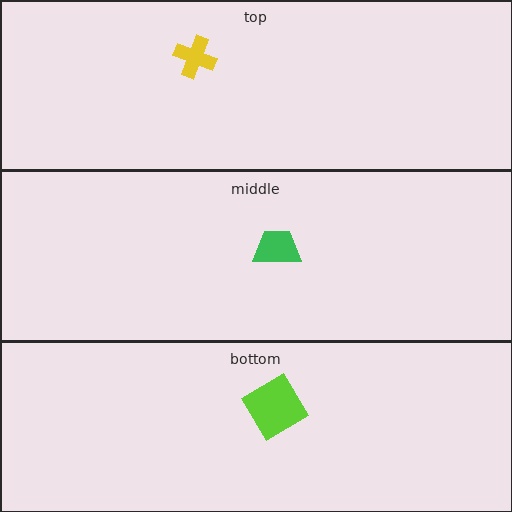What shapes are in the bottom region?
The lime diamond.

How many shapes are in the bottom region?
1.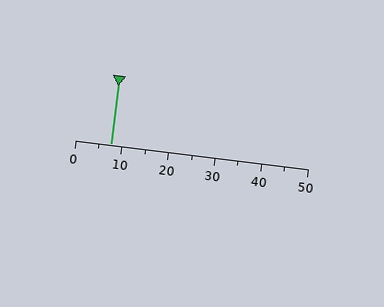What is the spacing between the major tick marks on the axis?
The major ticks are spaced 10 apart.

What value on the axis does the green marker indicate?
The marker indicates approximately 7.5.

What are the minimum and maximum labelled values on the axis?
The axis runs from 0 to 50.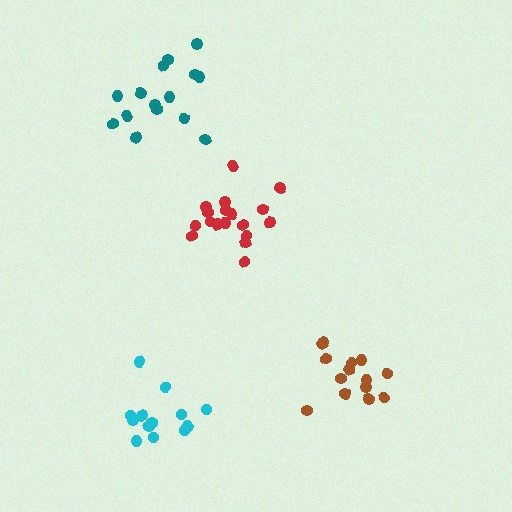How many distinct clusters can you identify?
There are 4 distinct clusters.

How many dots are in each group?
Group 1: 18 dots, Group 2: 15 dots, Group 3: 15 dots, Group 4: 13 dots (61 total).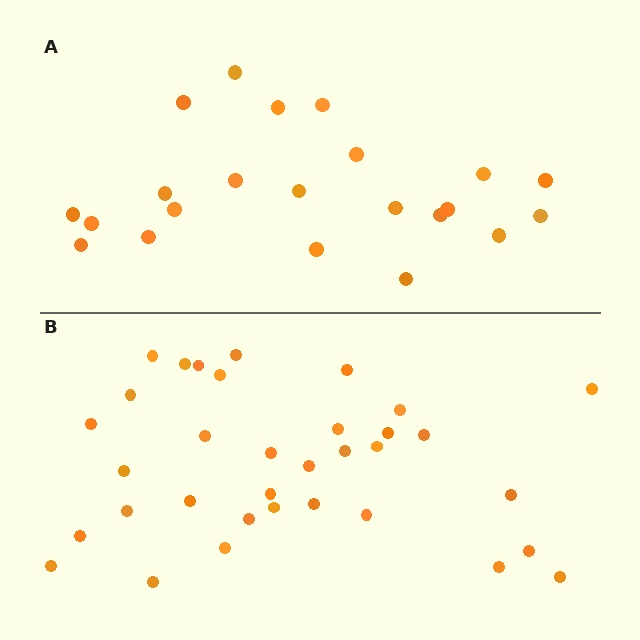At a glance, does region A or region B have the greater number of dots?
Region B (the bottom region) has more dots.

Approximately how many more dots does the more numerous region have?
Region B has roughly 12 or so more dots than region A.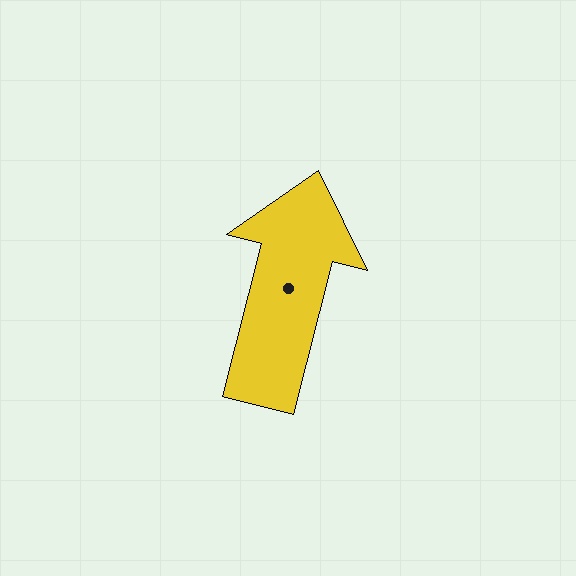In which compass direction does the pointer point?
North.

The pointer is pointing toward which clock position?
Roughly 12 o'clock.